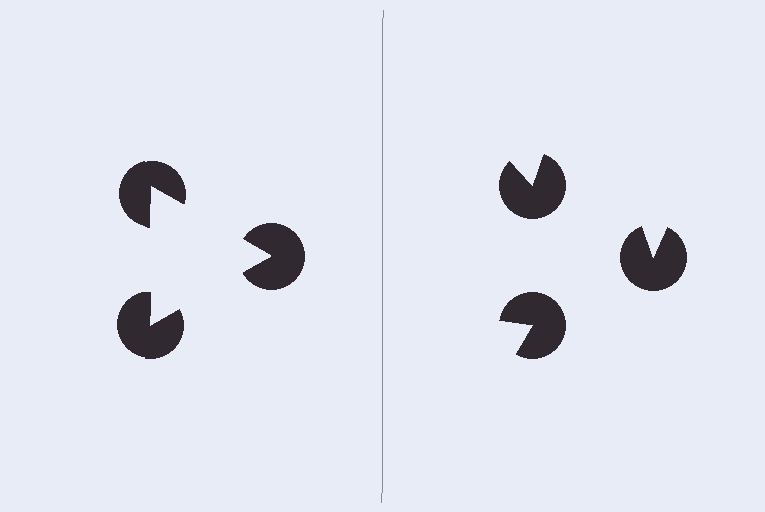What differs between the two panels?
The pac-man discs are positioned identically on both sides; only the wedge orientations differ. On the left they align to a triangle; on the right they are misaligned.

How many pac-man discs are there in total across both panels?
6 — 3 on each side.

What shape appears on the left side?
An illusory triangle.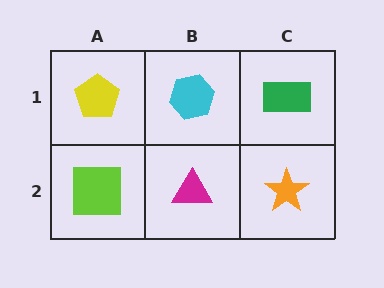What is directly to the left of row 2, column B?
A lime square.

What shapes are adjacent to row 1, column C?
An orange star (row 2, column C), a cyan hexagon (row 1, column B).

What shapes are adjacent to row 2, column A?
A yellow pentagon (row 1, column A), a magenta triangle (row 2, column B).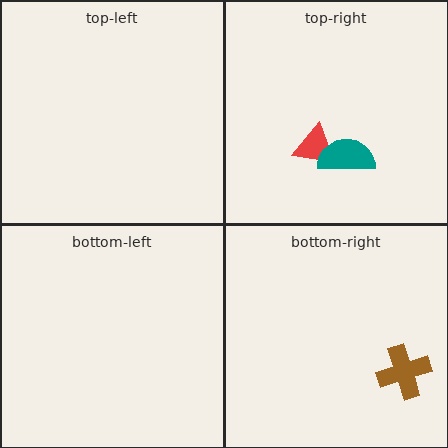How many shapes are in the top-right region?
2.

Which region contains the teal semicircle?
The top-right region.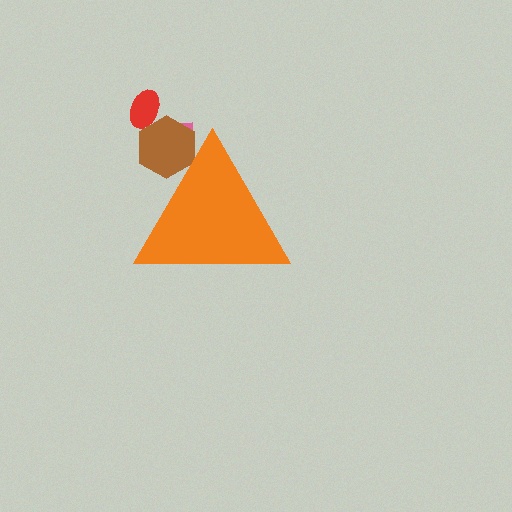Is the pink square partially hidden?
Yes, the pink square is partially hidden behind the orange triangle.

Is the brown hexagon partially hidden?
Yes, the brown hexagon is partially hidden behind the orange triangle.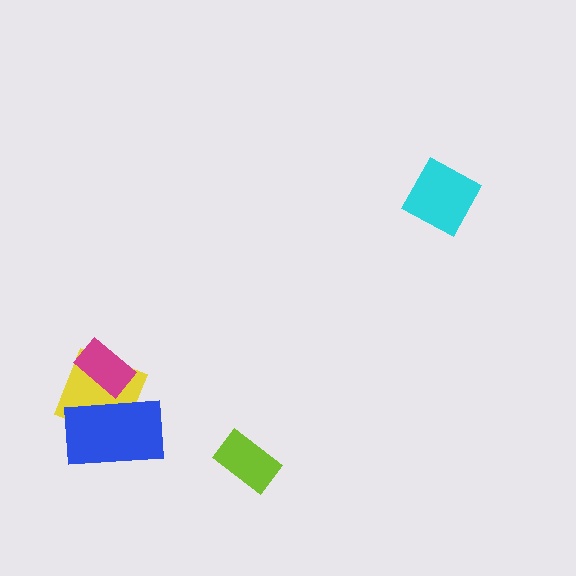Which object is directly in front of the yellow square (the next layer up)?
The magenta rectangle is directly in front of the yellow square.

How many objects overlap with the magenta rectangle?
2 objects overlap with the magenta rectangle.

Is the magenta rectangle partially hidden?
Yes, it is partially covered by another shape.